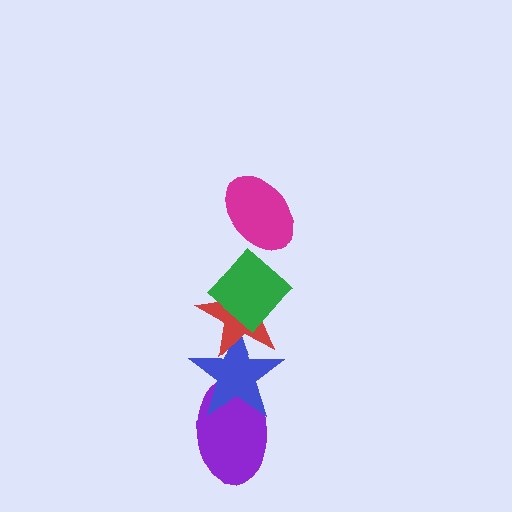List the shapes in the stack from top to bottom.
From top to bottom: the magenta ellipse, the green diamond, the red star, the blue star, the purple ellipse.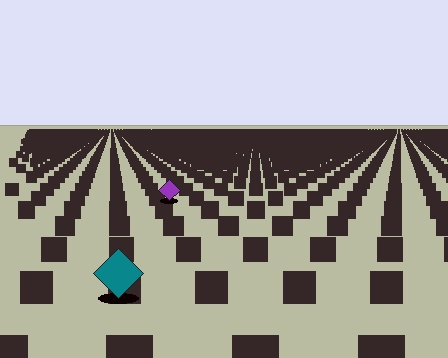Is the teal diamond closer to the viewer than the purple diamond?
Yes. The teal diamond is closer — you can tell from the texture gradient: the ground texture is coarser near it.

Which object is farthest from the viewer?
The purple diamond is farthest from the viewer. It appears smaller and the ground texture around it is denser.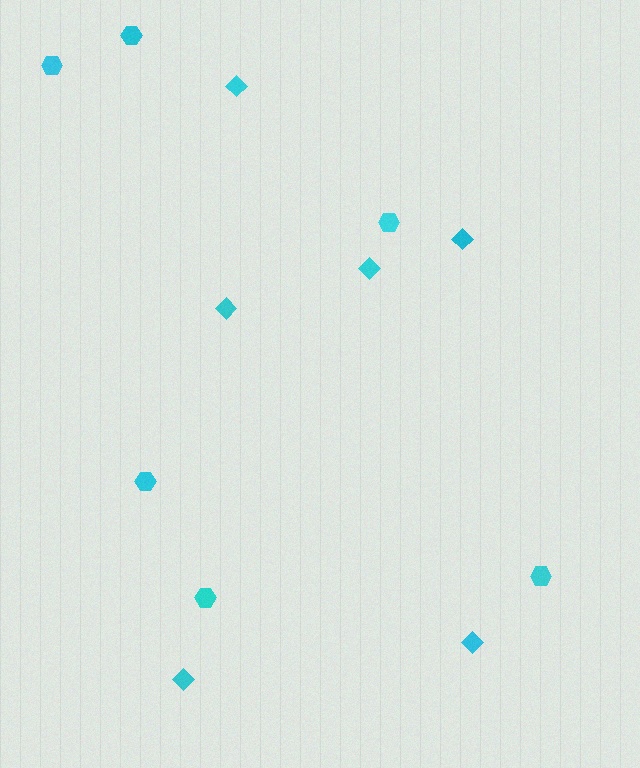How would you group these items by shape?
There are 2 groups: one group of hexagons (6) and one group of diamonds (6).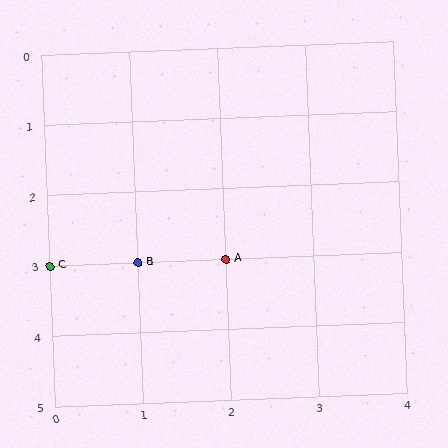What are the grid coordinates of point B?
Point B is at grid coordinates (1, 3).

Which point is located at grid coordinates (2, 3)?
Point A is at (2, 3).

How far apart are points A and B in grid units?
Points A and B are 1 column apart.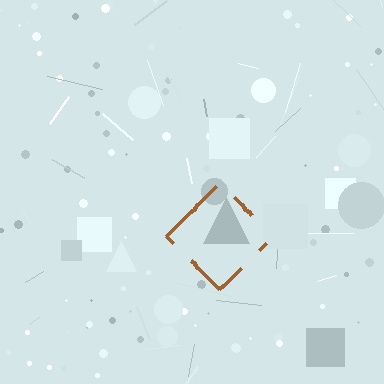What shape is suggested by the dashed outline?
The dashed outline suggests a diamond.